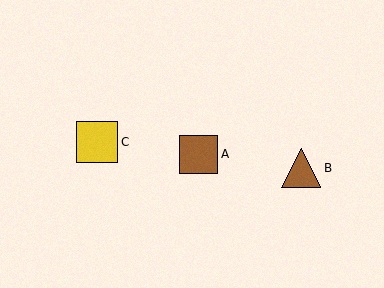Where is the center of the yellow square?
The center of the yellow square is at (97, 142).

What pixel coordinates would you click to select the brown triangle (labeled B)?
Click at (301, 168) to select the brown triangle B.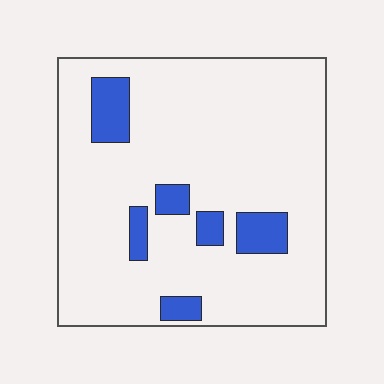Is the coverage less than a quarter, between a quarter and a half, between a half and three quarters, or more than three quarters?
Less than a quarter.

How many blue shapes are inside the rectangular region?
6.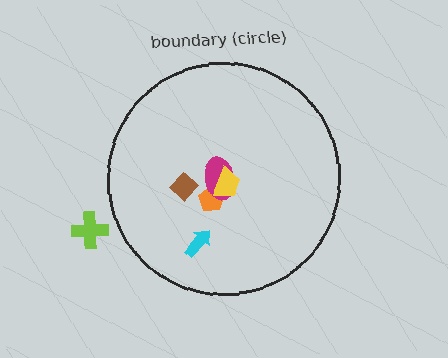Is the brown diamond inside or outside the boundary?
Inside.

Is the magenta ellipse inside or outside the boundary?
Inside.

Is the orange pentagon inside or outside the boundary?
Inside.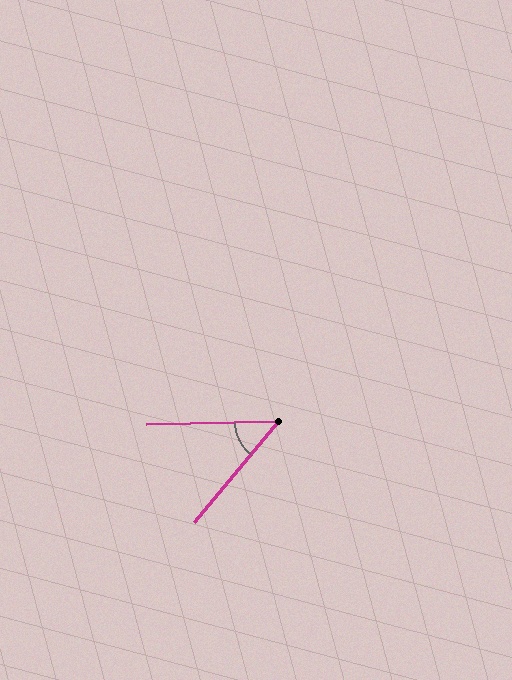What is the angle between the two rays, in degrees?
Approximately 49 degrees.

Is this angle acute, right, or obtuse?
It is acute.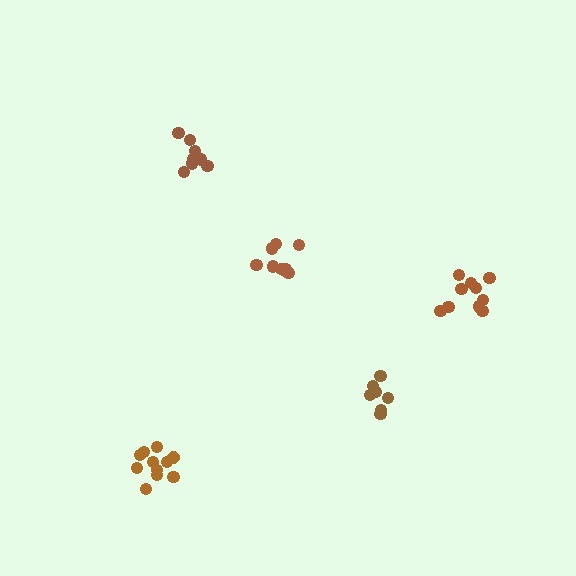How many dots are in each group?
Group 1: 7 dots, Group 2: 9 dots, Group 3: 8 dots, Group 4: 11 dots, Group 5: 11 dots (46 total).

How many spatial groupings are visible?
There are 5 spatial groupings.